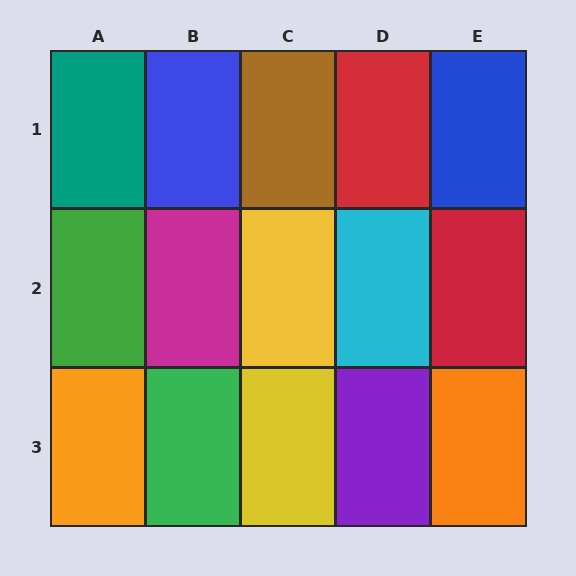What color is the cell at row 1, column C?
Brown.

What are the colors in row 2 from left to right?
Green, magenta, yellow, cyan, red.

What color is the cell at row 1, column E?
Blue.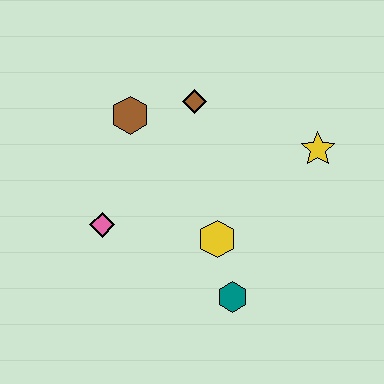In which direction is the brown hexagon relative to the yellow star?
The brown hexagon is to the left of the yellow star.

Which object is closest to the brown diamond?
The brown hexagon is closest to the brown diamond.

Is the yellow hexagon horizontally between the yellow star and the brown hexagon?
Yes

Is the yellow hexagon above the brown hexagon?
No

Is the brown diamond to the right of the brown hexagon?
Yes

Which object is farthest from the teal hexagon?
The brown hexagon is farthest from the teal hexagon.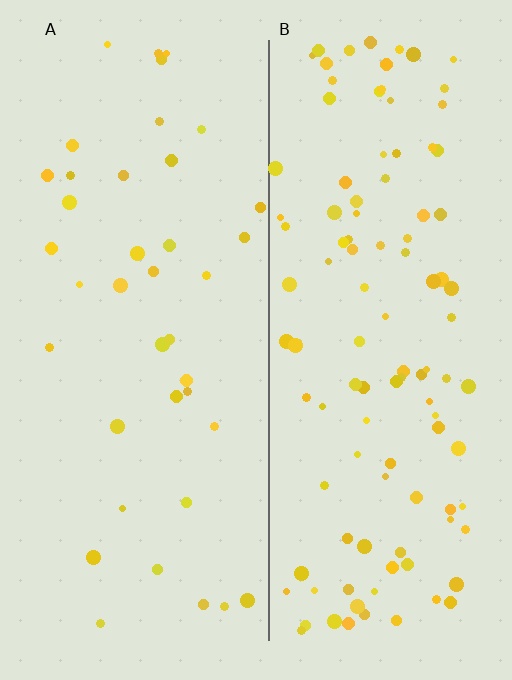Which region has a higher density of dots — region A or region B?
B (the right).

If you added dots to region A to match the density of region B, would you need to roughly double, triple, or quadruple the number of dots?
Approximately triple.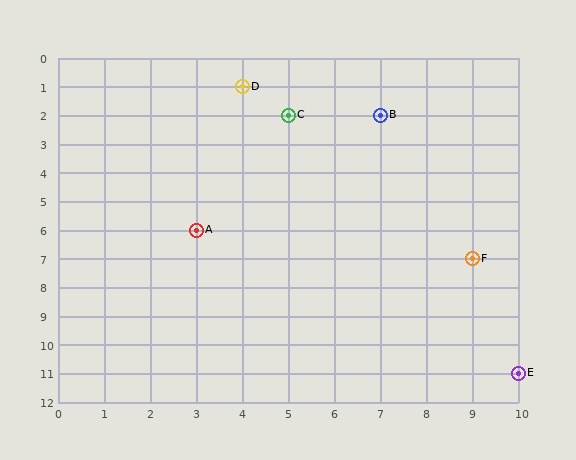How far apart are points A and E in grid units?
Points A and E are 7 columns and 5 rows apart (about 8.6 grid units diagonally).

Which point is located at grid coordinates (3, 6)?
Point A is at (3, 6).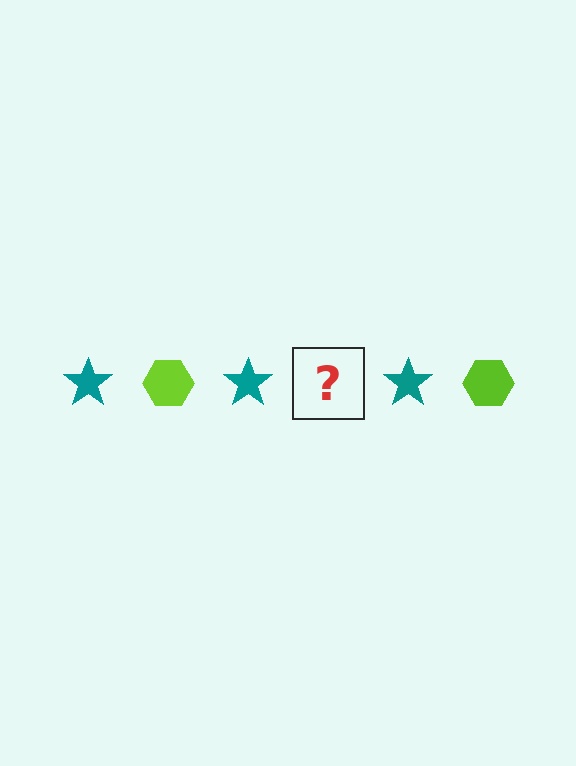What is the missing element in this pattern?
The missing element is a lime hexagon.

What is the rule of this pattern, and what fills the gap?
The rule is that the pattern alternates between teal star and lime hexagon. The gap should be filled with a lime hexagon.